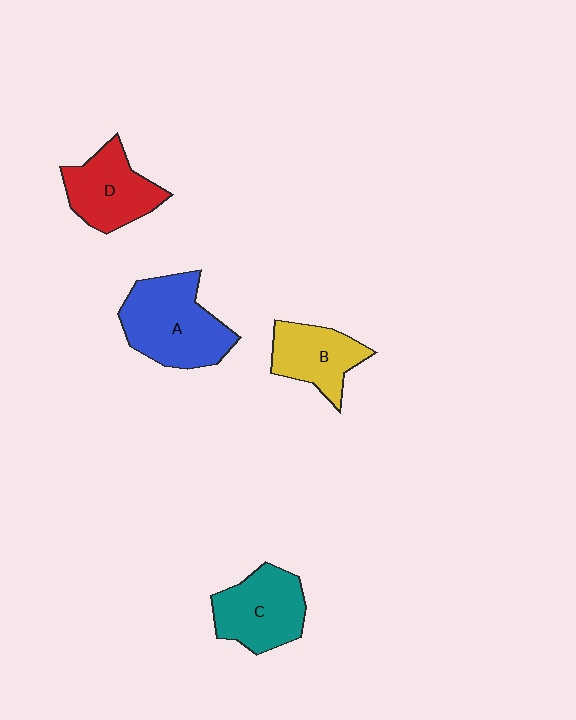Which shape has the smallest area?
Shape B (yellow).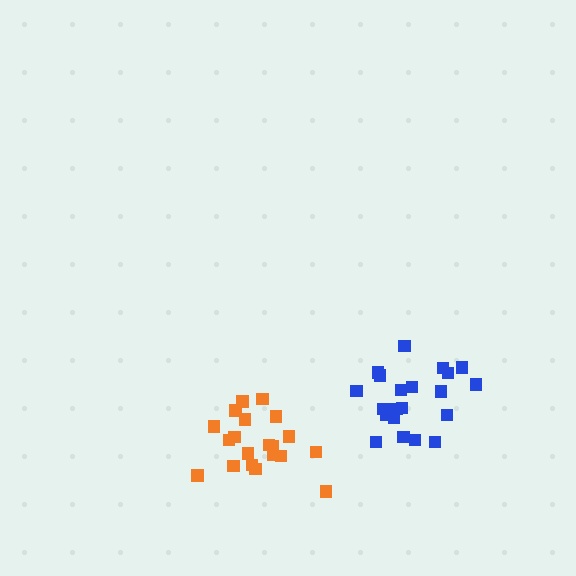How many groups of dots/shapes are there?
There are 2 groups.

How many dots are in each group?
Group 1: 21 dots, Group 2: 20 dots (41 total).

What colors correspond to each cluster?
The clusters are colored: blue, orange.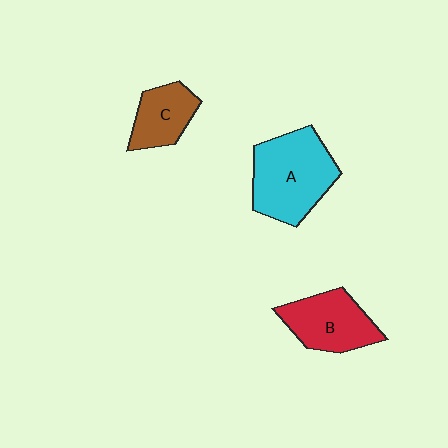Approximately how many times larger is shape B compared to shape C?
Approximately 1.4 times.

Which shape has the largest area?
Shape A (cyan).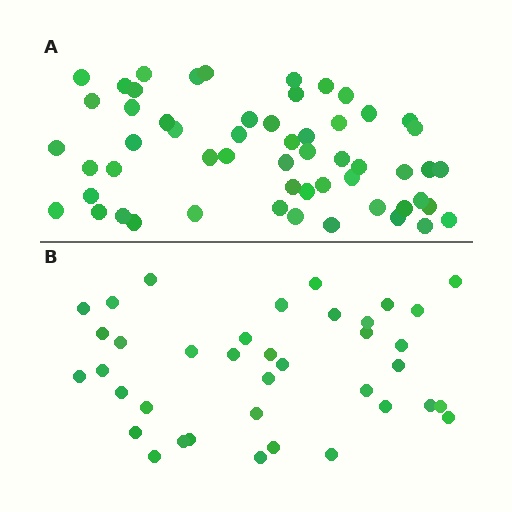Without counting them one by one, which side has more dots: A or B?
Region A (the top region) has more dots.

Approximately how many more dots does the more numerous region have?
Region A has approximately 20 more dots than region B.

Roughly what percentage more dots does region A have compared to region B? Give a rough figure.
About 45% more.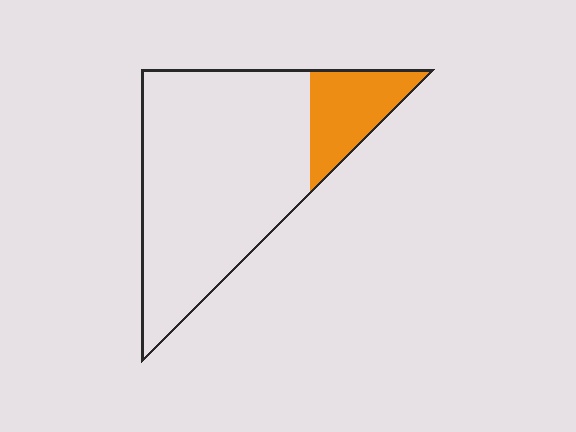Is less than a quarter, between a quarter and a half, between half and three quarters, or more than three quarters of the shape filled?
Less than a quarter.